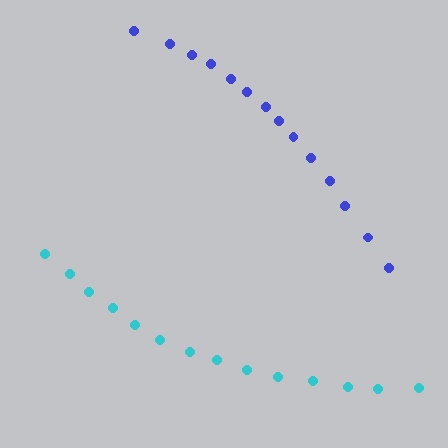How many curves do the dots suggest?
There are 2 distinct paths.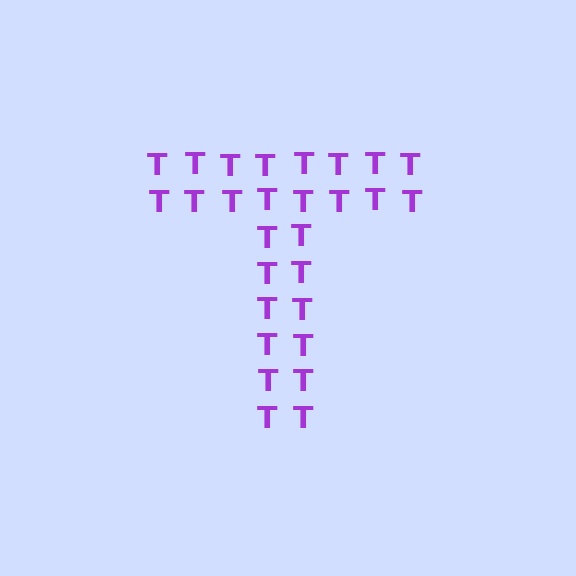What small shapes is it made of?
It is made of small letter T's.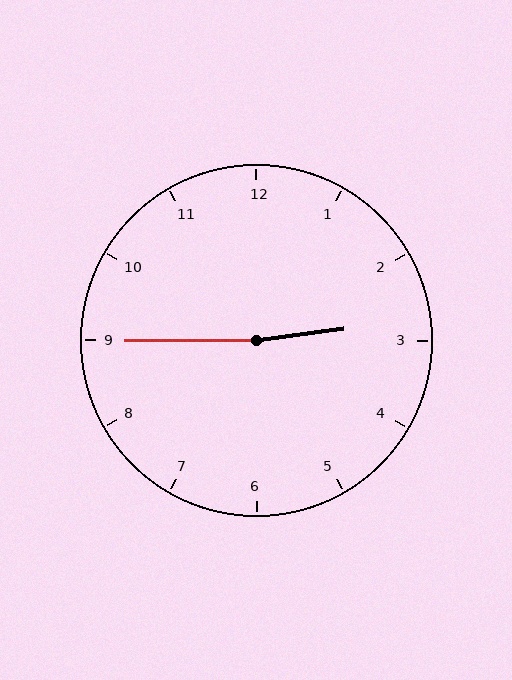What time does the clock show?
2:45.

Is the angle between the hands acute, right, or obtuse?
It is obtuse.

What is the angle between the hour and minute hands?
Approximately 172 degrees.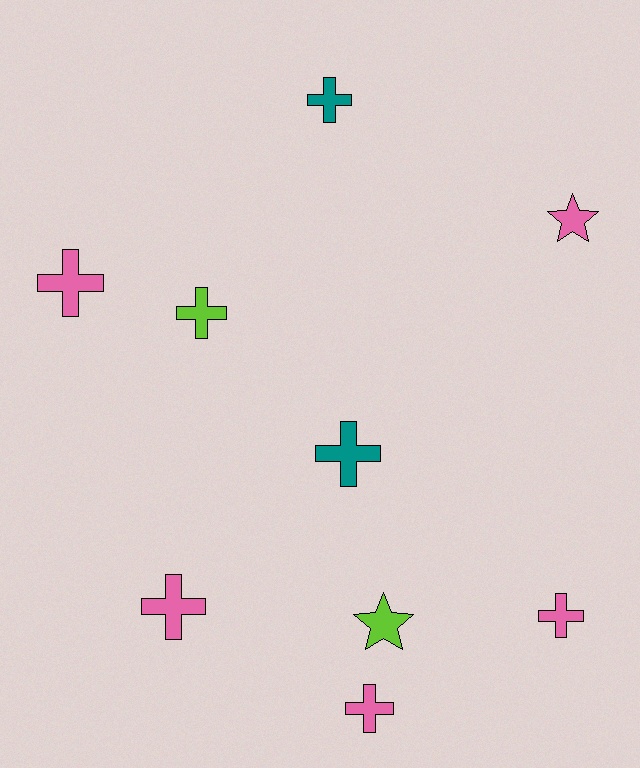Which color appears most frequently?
Pink, with 5 objects.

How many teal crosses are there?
There are 2 teal crosses.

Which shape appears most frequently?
Cross, with 7 objects.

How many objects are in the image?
There are 9 objects.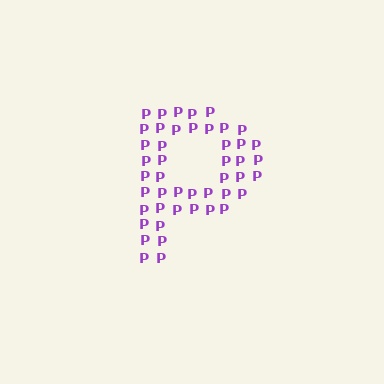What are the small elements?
The small elements are letter P's.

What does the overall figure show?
The overall figure shows the letter P.